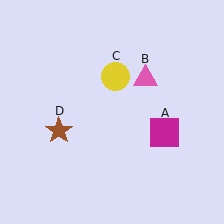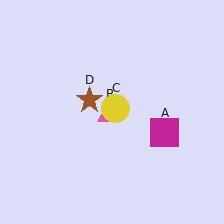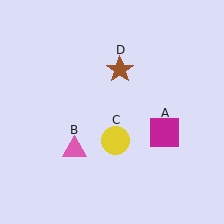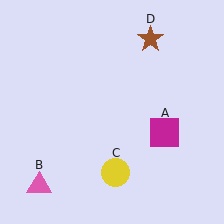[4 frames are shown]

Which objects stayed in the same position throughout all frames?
Magenta square (object A) remained stationary.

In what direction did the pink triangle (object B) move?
The pink triangle (object B) moved down and to the left.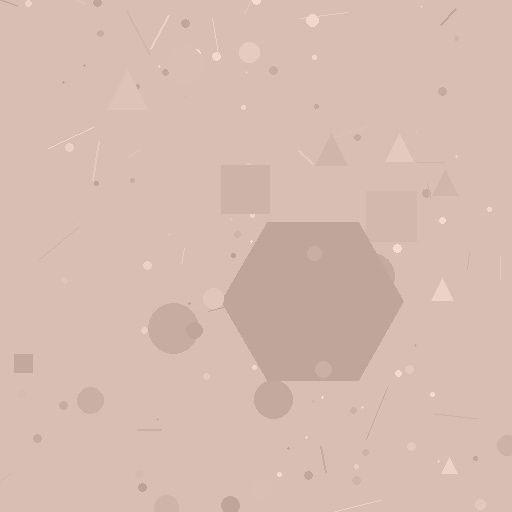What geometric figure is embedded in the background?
A hexagon is embedded in the background.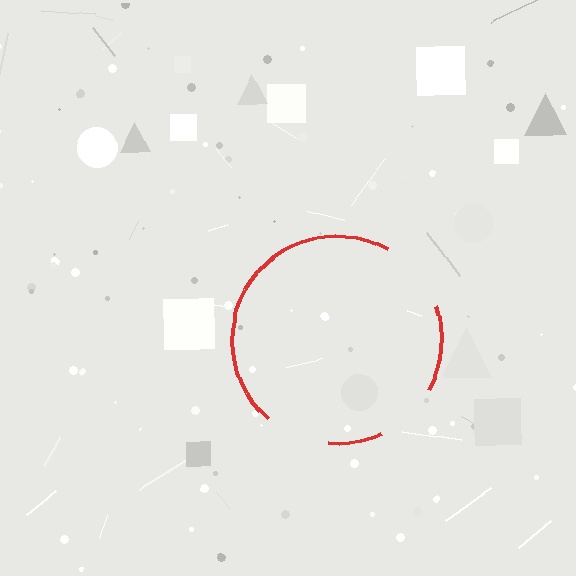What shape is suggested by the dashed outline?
The dashed outline suggests a circle.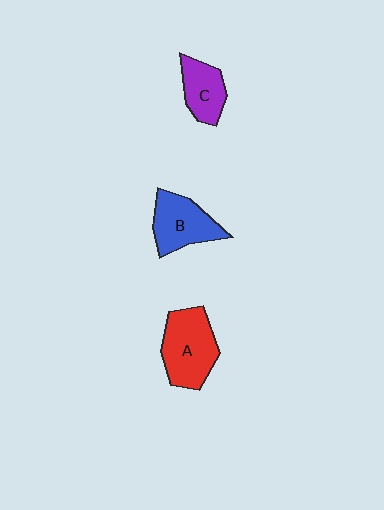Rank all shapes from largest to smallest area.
From largest to smallest: A (red), B (blue), C (purple).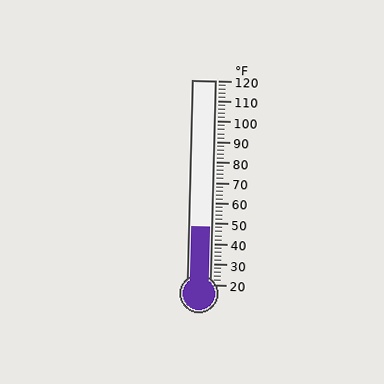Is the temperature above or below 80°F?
The temperature is below 80°F.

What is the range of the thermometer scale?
The thermometer scale ranges from 20°F to 120°F.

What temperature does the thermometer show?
The thermometer shows approximately 48°F.